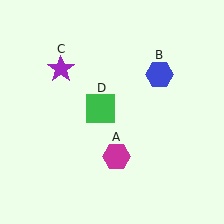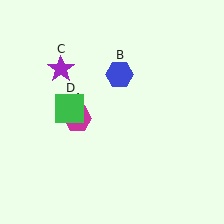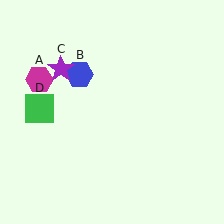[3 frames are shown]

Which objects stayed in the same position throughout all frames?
Purple star (object C) remained stationary.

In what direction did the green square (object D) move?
The green square (object D) moved left.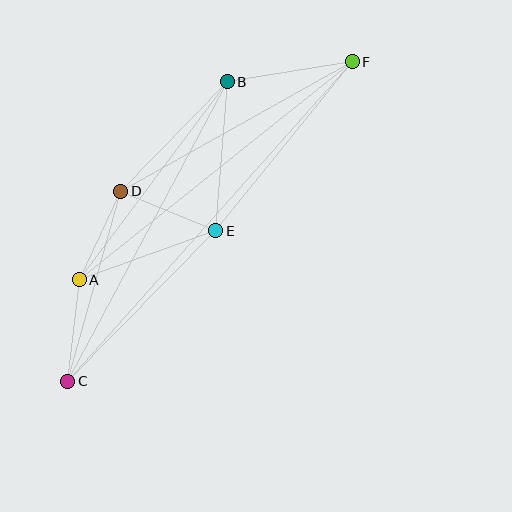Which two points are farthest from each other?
Points C and F are farthest from each other.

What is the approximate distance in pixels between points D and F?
The distance between D and F is approximately 265 pixels.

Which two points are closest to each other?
Points A and D are closest to each other.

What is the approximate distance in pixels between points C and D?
The distance between C and D is approximately 197 pixels.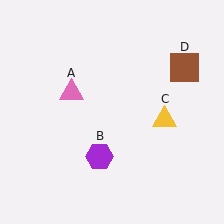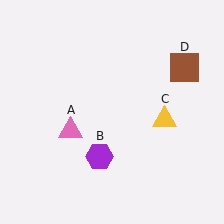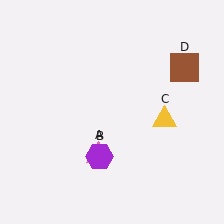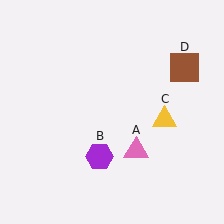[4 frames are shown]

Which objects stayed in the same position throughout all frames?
Purple hexagon (object B) and yellow triangle (object C) and brown square (object D) remained stationary.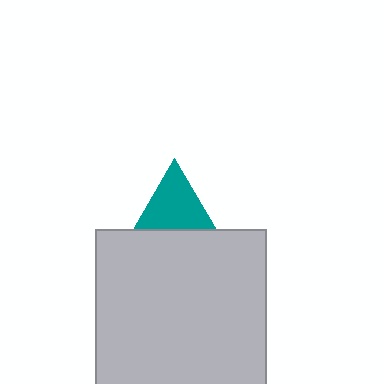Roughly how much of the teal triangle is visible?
About half of it is visible (roughly 61%).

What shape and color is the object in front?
The object in front is a light gray square.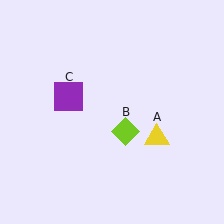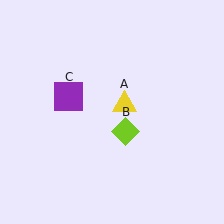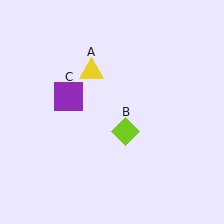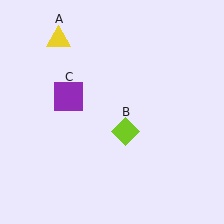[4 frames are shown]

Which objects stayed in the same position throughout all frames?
Lime diamond (object B) and purple square (object C) remained stationary.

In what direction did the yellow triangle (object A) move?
The yellow triangle (object A) moved up and to the left.